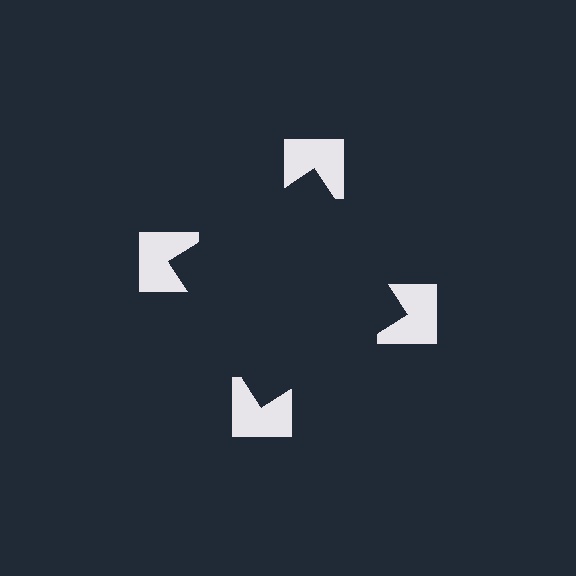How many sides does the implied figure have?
4 sides.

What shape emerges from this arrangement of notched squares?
An illusory square — its edges are inferred from the aligned wedge cuts in the notched squares, not physically drawn.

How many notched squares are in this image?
There are 4 — one at each vertex of the illusory square.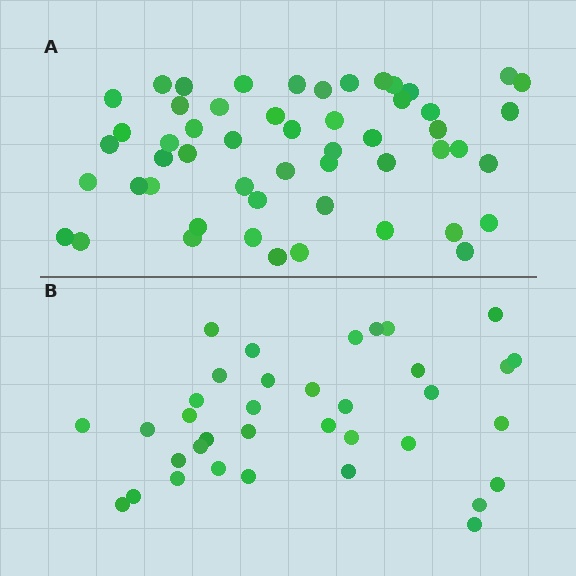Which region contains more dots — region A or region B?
Region A (the top region) has more dots.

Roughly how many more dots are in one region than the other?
Region A has approximately 15 more dots than region B.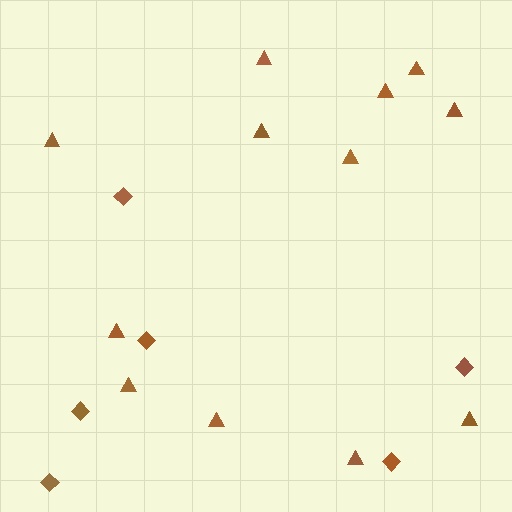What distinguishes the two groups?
There are 2 groups: one group of diamonds (6) and one group of triangles (12).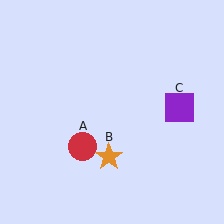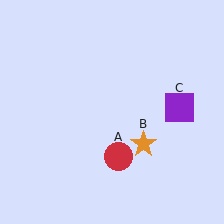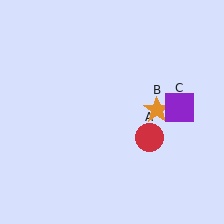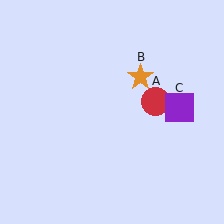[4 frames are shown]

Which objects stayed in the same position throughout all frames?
Purple square (object C) remained stationary.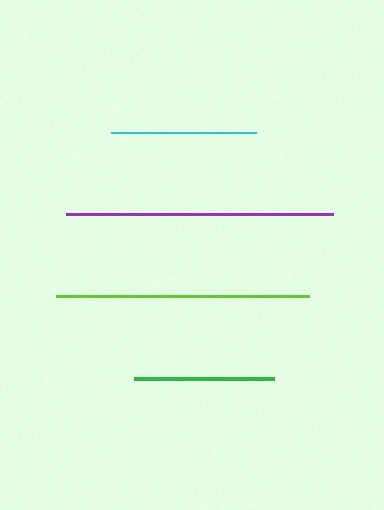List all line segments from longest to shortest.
From longest to shortest: purple, lime, cyan, green.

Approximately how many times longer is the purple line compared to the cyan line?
The purple line is approximately 1.8 times the length of the cyan line.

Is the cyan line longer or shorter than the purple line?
The purple line is longer than the cyan line.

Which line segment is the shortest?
The green line is the shortest at approximately 140 pixels.